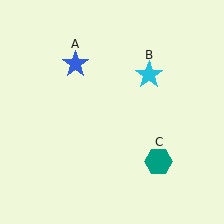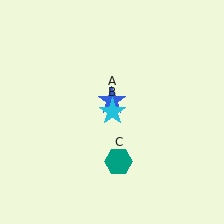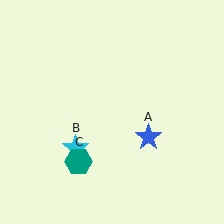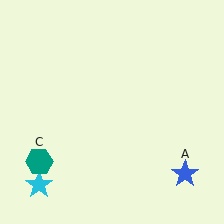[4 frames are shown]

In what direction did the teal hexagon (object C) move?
The teal hexagon (object C) moved left.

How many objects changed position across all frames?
3 objects changed position: blue star (object A), cyan star (object B), teal hexagon (object C).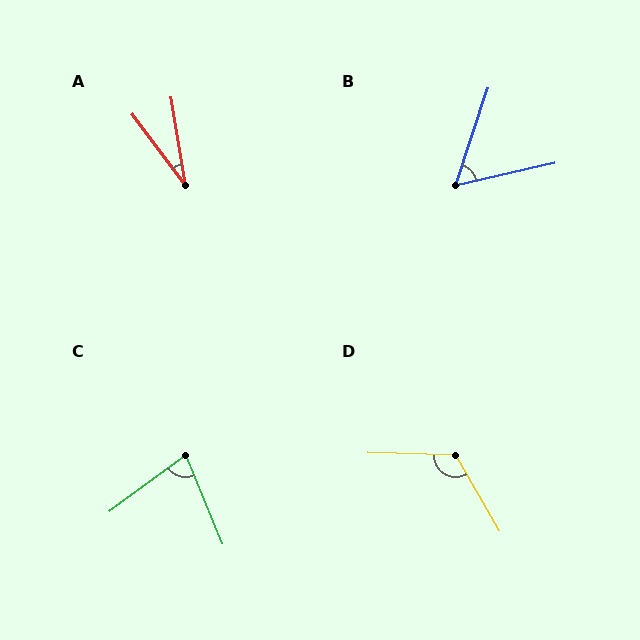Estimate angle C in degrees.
Approximately 76 degrees.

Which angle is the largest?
D, at approximately 122 degrees.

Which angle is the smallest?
A, at approximately 27 degrees.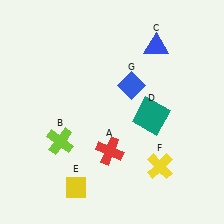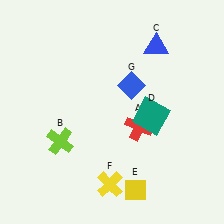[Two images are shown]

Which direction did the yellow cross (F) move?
The yellow cross (F) moved left.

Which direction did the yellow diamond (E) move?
The yellow diamond (E) moved right.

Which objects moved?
The objects that moved are: the red cross (A), the yellow diamond (E), the yellow cross (F).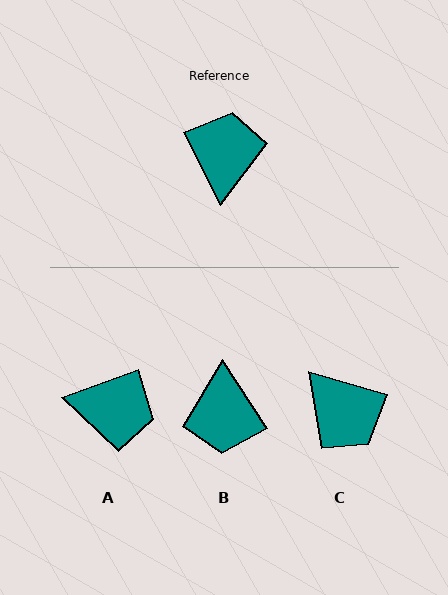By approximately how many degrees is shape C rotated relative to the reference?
Approximately 133 degrees clockwise.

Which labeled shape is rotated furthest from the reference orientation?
B, about 173 degrees away.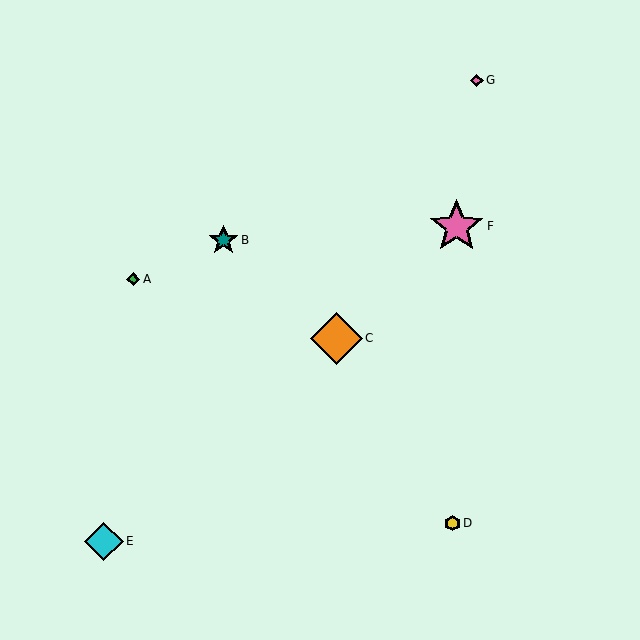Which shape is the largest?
The pink star (labeled F) is the largest.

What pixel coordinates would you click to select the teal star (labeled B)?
Click at (223, 240) to select the teal star B.